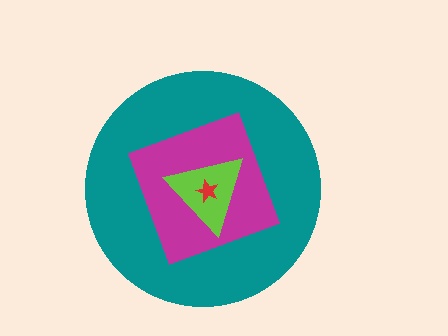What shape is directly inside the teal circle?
The magenta square.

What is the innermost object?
The red star.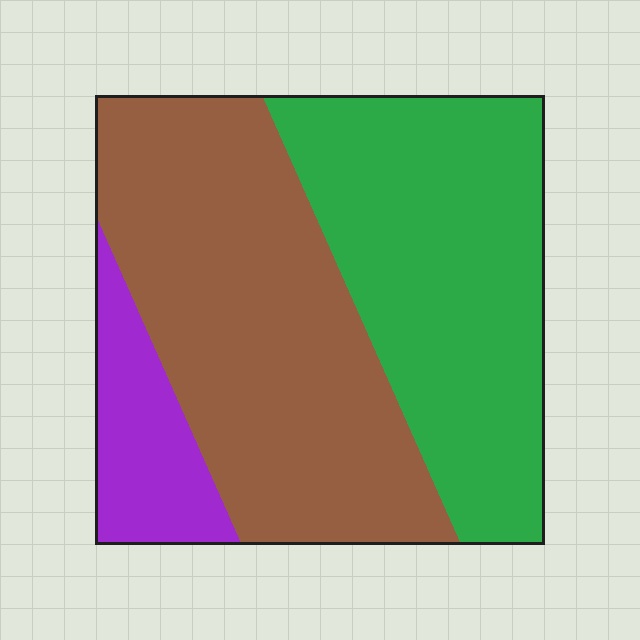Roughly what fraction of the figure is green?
Green takes up between a quarter and a half of the figure.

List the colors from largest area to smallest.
From largest to smallest: brown, green, purple.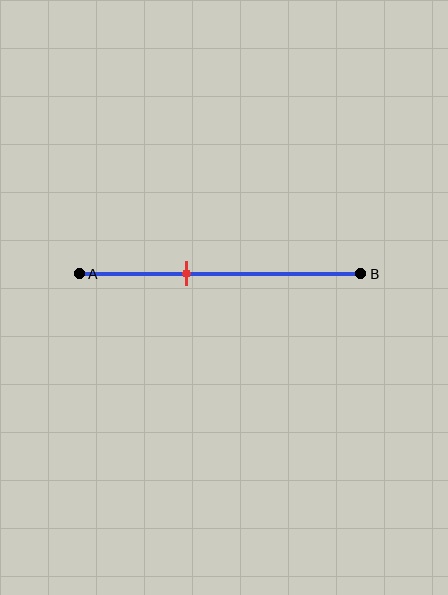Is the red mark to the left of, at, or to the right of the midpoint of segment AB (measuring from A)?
The red mark is to the left of the midpoint of segment AB.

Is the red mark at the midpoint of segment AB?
No, the mark is at about 40% from A, not at the 50% midpoint.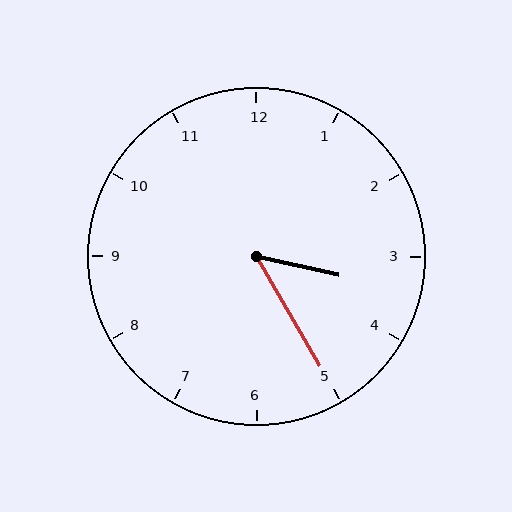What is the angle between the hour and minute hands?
Approximately 48 degrees.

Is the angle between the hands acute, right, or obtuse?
It is acute.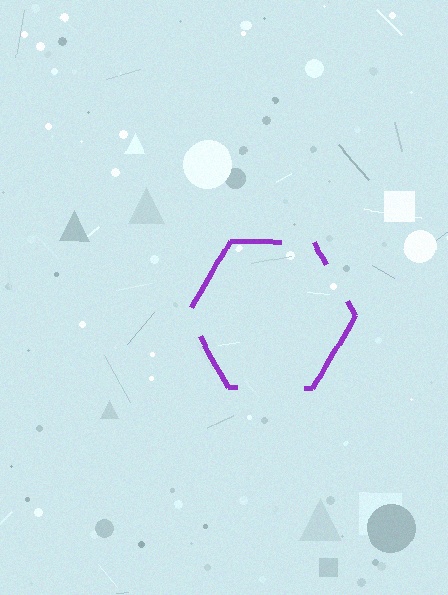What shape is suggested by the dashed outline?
The dashed outline suggests a hexagon.